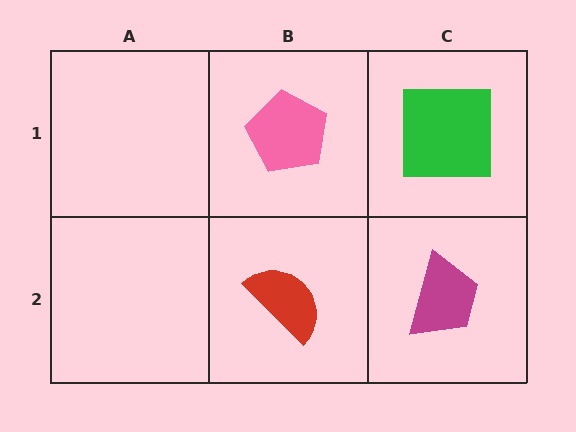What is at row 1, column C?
A green square.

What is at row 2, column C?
A magenta trapezoid.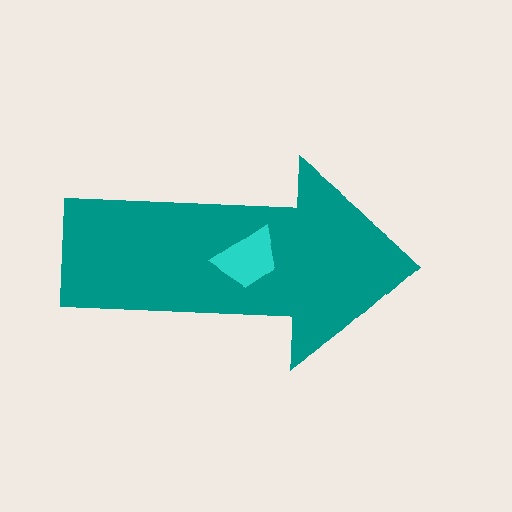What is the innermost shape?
The cyan trapezoid.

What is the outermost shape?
The teal arrow.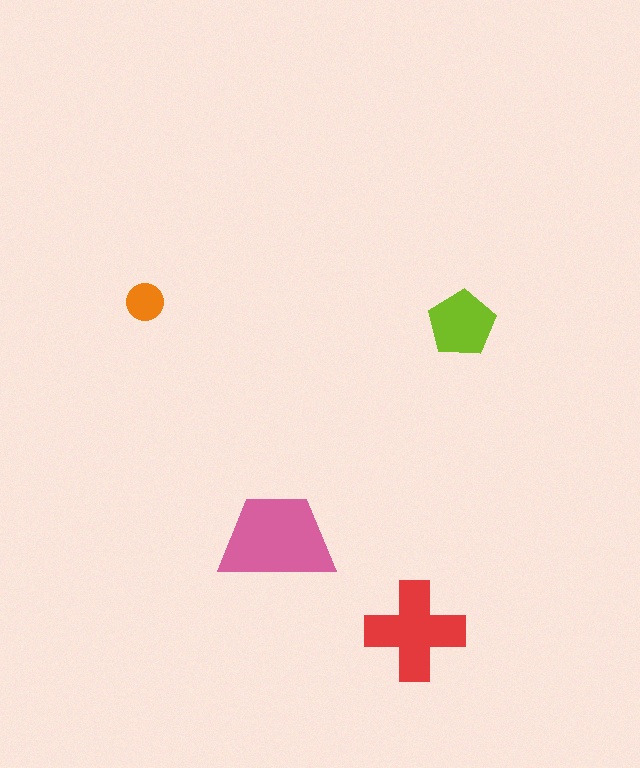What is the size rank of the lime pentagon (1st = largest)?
3rd.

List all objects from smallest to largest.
The orange circle, the lime pentagon, the red cross, the pink trapezoid.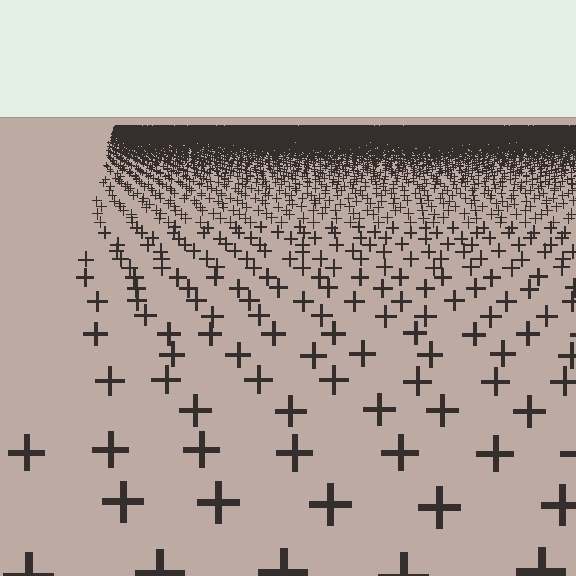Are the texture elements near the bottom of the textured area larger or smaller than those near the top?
Larger. Near the bottom, elements are closer to the viewer and appear at a bigger on-screen size.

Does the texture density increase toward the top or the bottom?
Density increases toward the top.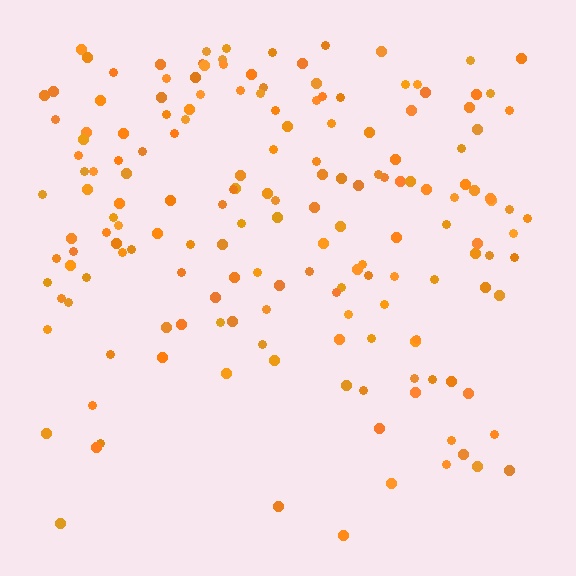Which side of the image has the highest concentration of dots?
The top.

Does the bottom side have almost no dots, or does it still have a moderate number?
Still a moderate number, just noticeably fewer than the top.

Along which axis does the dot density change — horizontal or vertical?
Vertical.